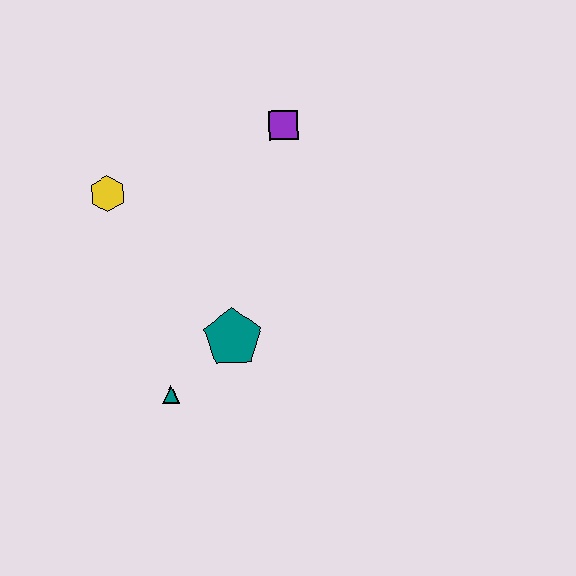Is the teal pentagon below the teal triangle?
No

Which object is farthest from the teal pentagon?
The purple square is farthest from the teal pentagon.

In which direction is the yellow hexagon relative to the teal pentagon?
The yellow hexagon is above the teal pentagon.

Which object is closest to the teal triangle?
The teal pentagon is closest to the teal triangle.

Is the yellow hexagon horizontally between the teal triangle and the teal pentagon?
No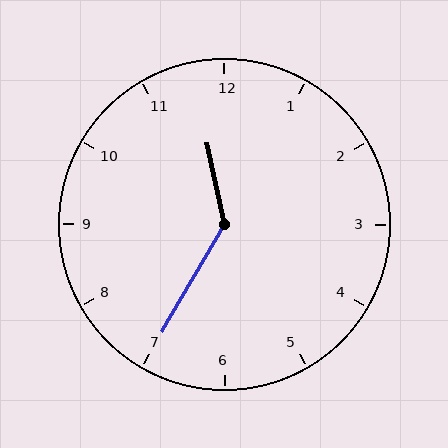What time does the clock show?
11:35.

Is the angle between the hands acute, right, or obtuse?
It is obtuse.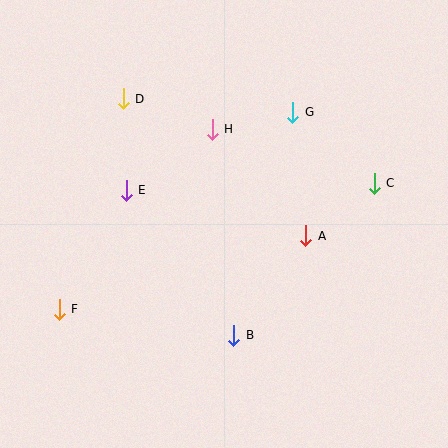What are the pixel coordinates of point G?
Point G is at (293, 112).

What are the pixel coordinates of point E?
Point E is at (126, 190).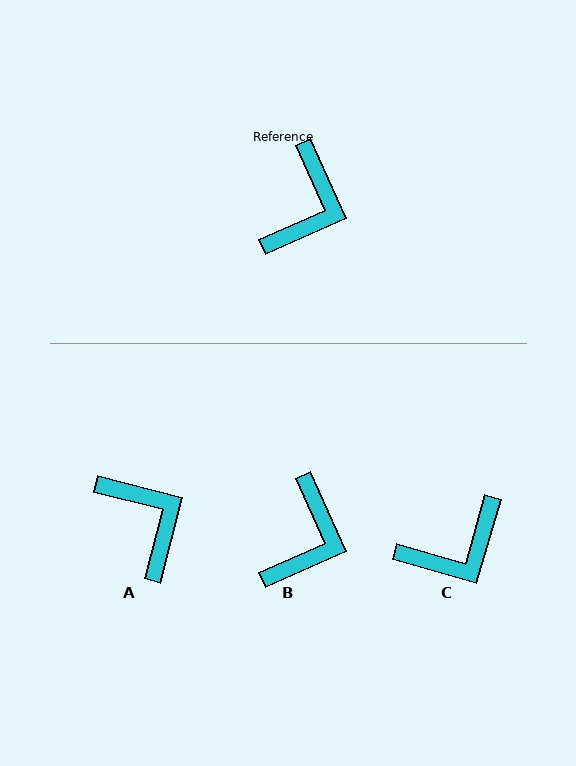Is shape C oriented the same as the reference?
No, it is off by about 40 degrees.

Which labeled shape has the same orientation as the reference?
B.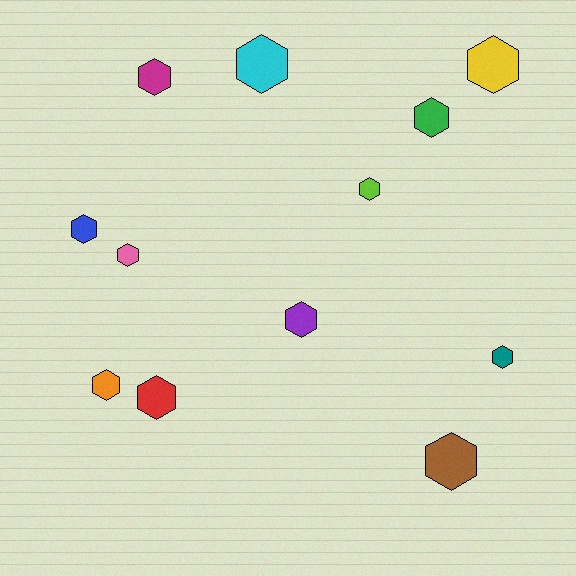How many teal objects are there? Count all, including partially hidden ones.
There is 1 teal object.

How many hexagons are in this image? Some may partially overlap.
There are 12 hexagons.